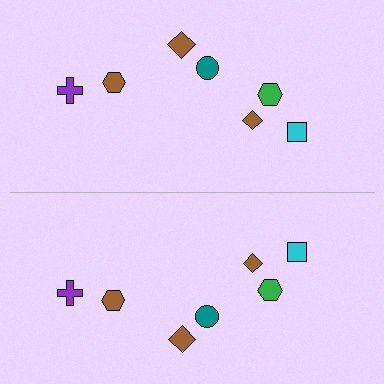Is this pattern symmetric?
Yes, this pattern has bilateral (reflection) symmetry.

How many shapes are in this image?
There are 14 shapes in this image.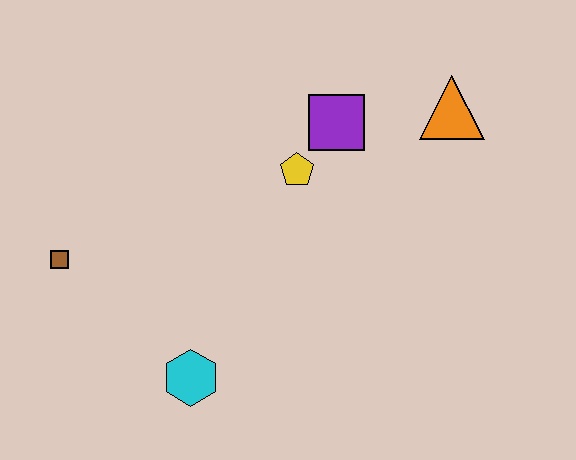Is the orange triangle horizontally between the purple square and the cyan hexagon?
No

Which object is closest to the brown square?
The cyan hexagon is closest to the brown square.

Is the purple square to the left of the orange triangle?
Yes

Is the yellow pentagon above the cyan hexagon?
Yes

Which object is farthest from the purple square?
The brown square is farthest from the purple square.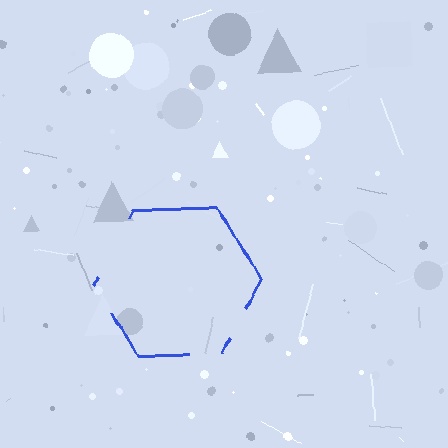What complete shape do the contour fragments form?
The contour fragments form a hexagon.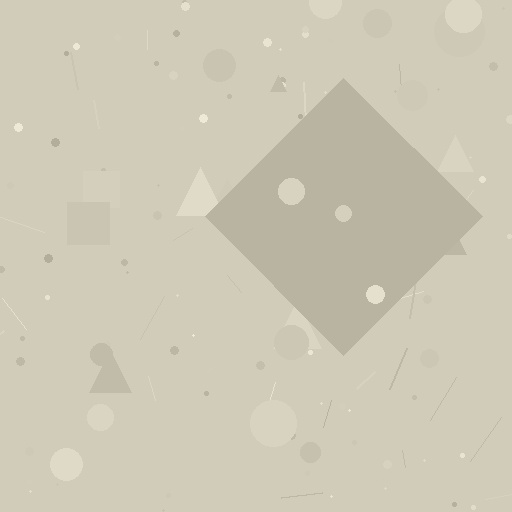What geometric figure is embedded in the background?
A diamond is embedded in the background.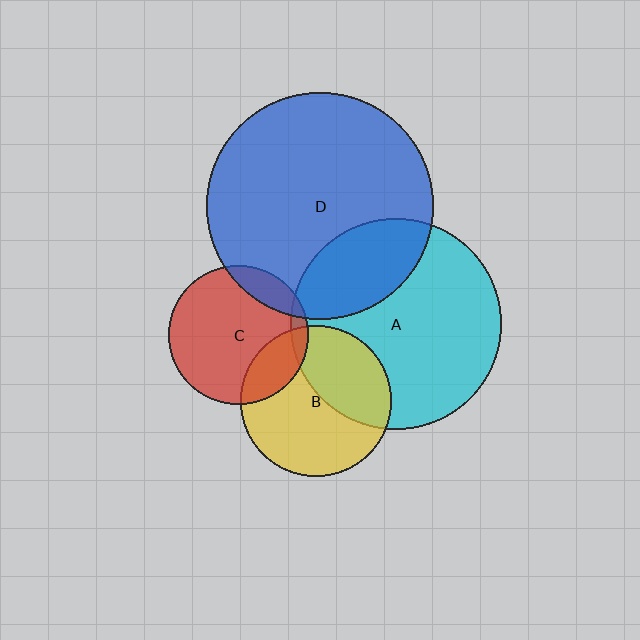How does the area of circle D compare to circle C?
Approximately 2.6 times.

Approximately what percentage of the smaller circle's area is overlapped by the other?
Approximately 40%.